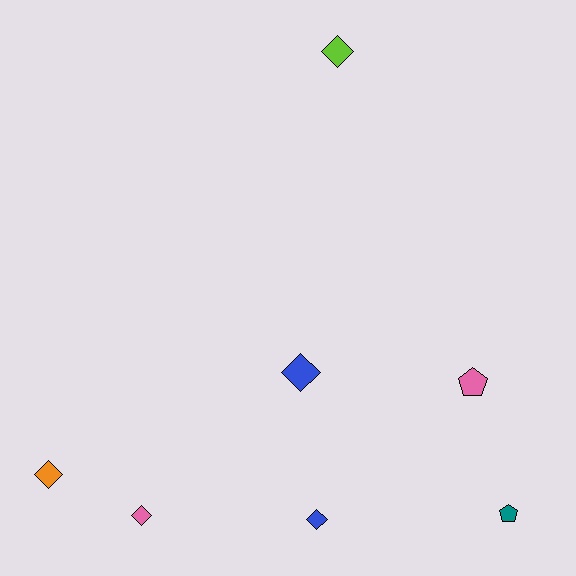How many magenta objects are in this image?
There are no magenta objects.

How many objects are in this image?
There are 7 objects.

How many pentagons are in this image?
There are 2 pentagons.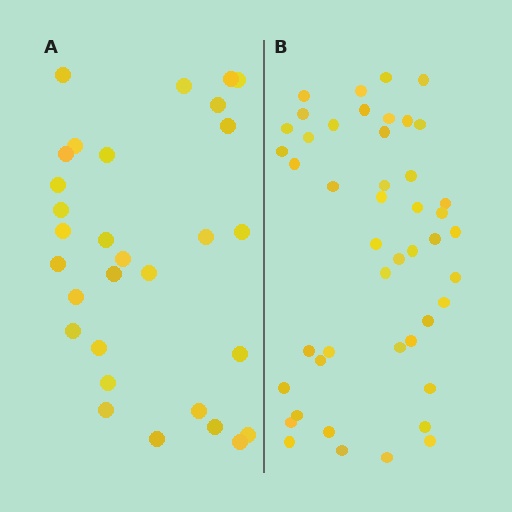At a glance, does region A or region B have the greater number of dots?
Region B (the right region) has more dots.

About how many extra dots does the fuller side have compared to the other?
Region B has approximately 15 more dots than region A.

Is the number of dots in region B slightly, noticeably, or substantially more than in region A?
Region B has substantially more. The ratio is roughly 1.5 to 1.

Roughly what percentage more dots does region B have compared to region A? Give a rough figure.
About 55% more.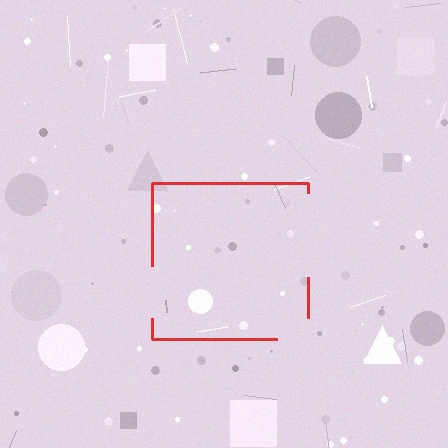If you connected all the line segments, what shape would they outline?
They would outline a square.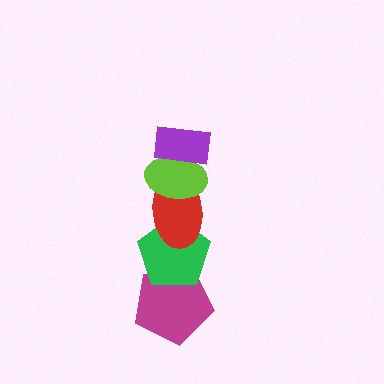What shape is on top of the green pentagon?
The red ellipse is on top of the green pentagon.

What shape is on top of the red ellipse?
The lime ellipse is on top of the red ellipse.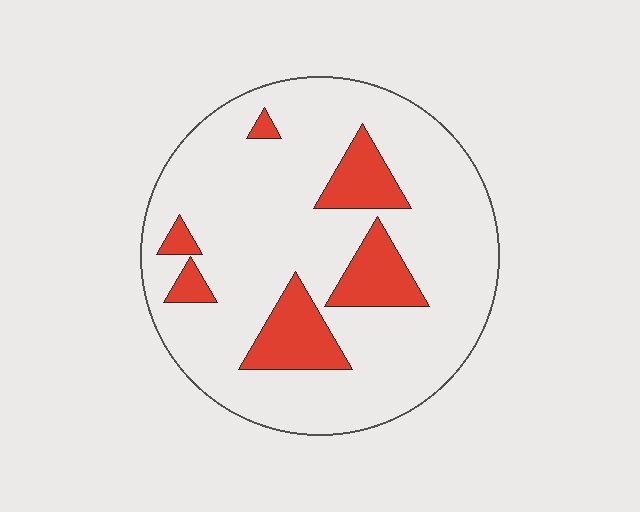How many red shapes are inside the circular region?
6.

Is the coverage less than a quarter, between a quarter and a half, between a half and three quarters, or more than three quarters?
Less than a quarter.